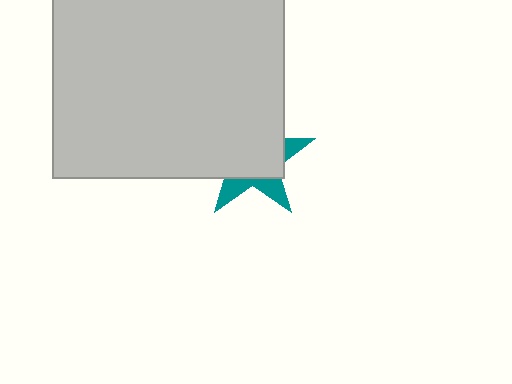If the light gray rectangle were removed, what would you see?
You would see the complete teal star.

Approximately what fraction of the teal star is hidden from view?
Roughly 69% of the teal star is hidden behind the light gray rectangle.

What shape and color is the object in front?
The object in front is a light gray rectangle.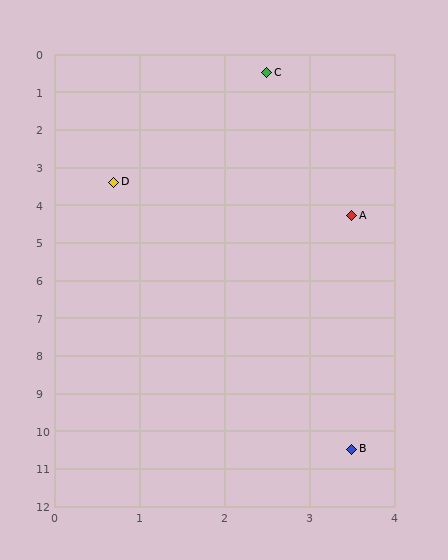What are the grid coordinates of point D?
Point D is at approximately (0.7, 3.4).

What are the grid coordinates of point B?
Point B is at approximately (3.5, 10.5).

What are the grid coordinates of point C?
Point C is at approximately (2.5, 0.5).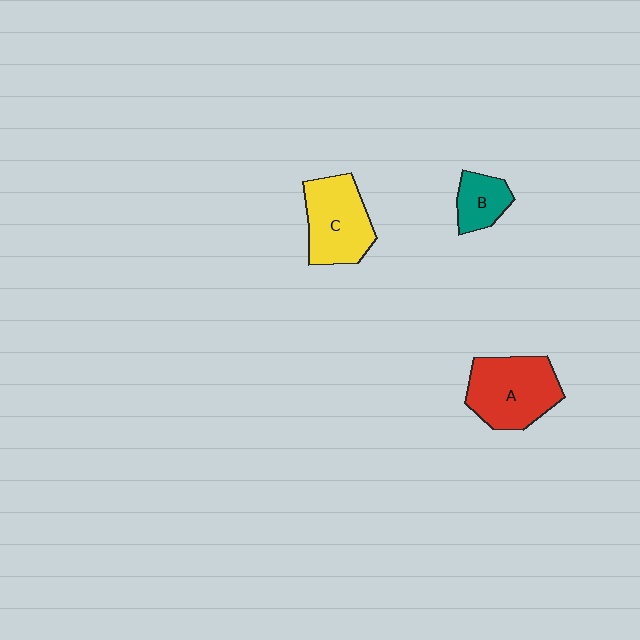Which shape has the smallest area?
Shape B (teal).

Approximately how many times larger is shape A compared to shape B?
Approximately 2.2 times.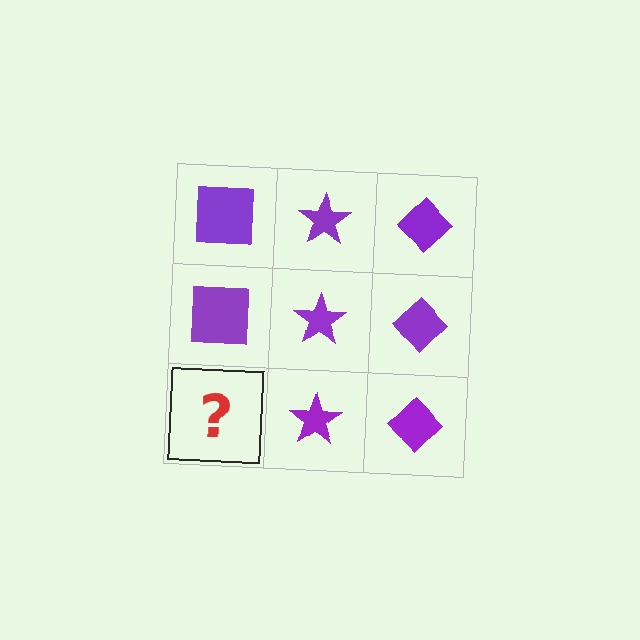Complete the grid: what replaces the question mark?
The question mark should be replaced with a purple square.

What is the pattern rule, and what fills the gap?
The rule is that each column has a consistent shape. The gap should be filled with a purple square.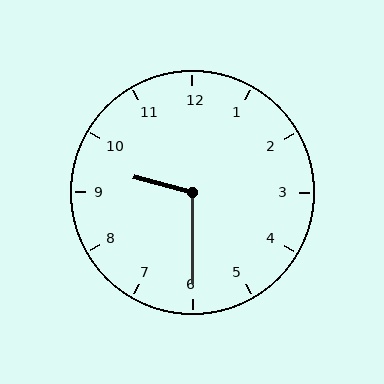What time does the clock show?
9:30.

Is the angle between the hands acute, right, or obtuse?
It is obtuse.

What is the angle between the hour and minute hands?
Approximately 105 degrees.